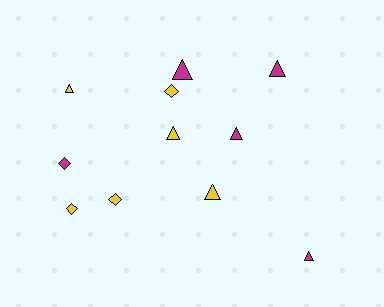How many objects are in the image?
There are 11 objects.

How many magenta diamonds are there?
There is 1 magenta diamond.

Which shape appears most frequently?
Triangle, with 7 objects.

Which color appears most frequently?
Yellow, with 6 objects.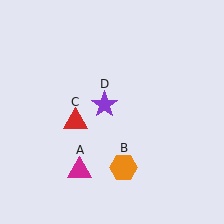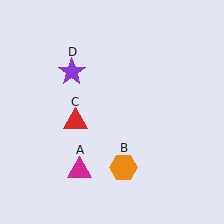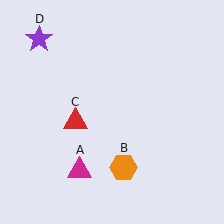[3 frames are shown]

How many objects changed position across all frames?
1 object changed position: purple star (object D).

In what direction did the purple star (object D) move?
The purple star (object D) moved up and to the left.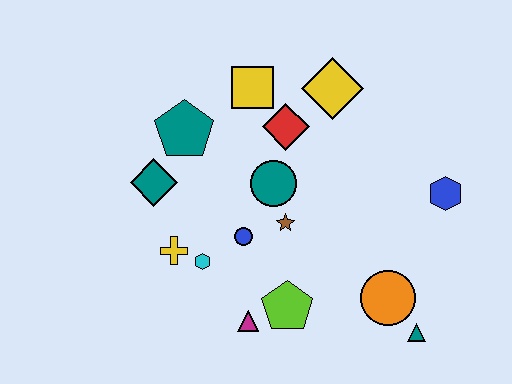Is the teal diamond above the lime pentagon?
Yes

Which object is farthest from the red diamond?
The teal triangle is farthest from the red diamond.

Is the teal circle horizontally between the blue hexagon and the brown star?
No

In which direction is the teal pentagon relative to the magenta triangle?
The teal pentagon is above the magenta triangle.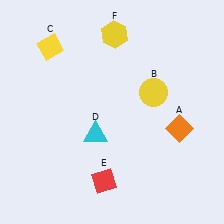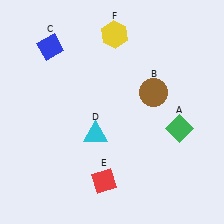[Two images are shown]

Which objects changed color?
A changed from orange to green. B changed from yellow to brown. C changed from yellow to blue.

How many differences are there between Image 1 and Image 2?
There are 3 differences between the two images.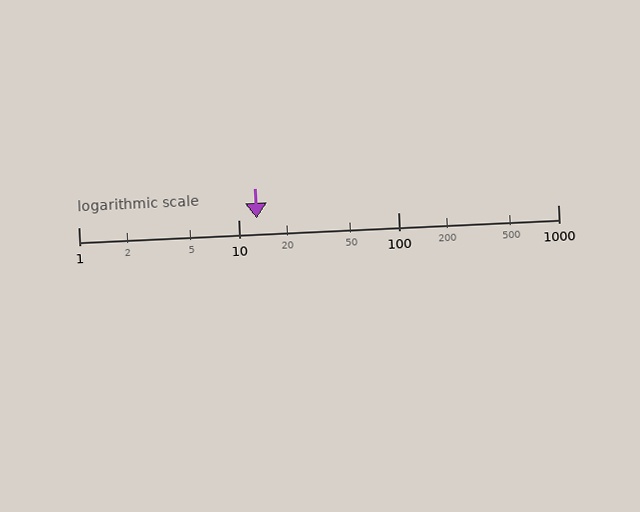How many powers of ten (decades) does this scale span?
The scale spans 3 decades, from 1 to 1000.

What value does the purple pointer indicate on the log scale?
The pointer indicates approximately 13.